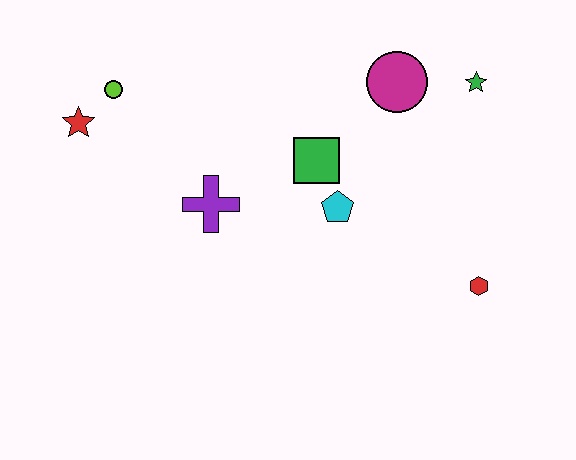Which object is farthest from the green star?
The red star is farthest from the green star.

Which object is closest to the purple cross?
The green square is closest to the purple cross.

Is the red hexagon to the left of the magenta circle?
No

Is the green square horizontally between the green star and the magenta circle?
No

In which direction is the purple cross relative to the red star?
The purple cross is to the right of the red star.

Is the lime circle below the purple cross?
No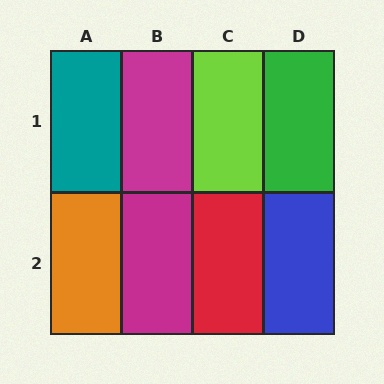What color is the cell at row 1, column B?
Magenta.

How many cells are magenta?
2 cells are magenta.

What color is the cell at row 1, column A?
Teal.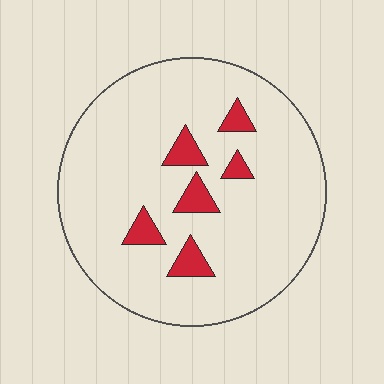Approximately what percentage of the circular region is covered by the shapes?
Approximately 10%.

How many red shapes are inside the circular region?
6.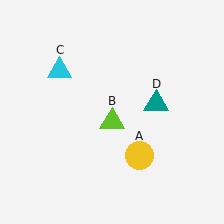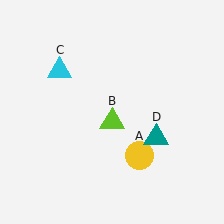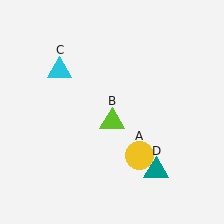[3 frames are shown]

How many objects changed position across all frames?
1 object changed position: teal triangle (object D).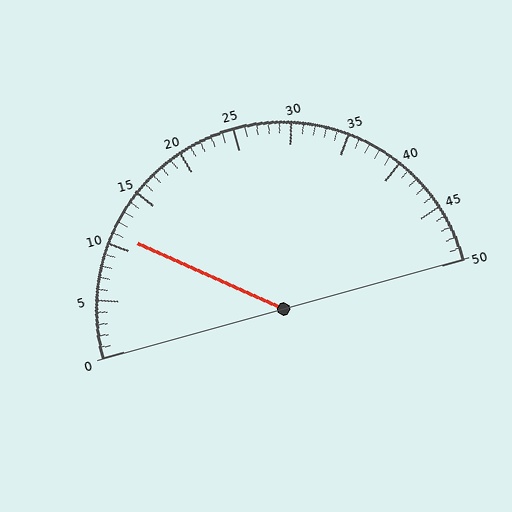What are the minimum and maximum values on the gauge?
The gauge ranges from 0 to 50.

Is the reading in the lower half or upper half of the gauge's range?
The reading is in the lower half of the range (0 to 50).